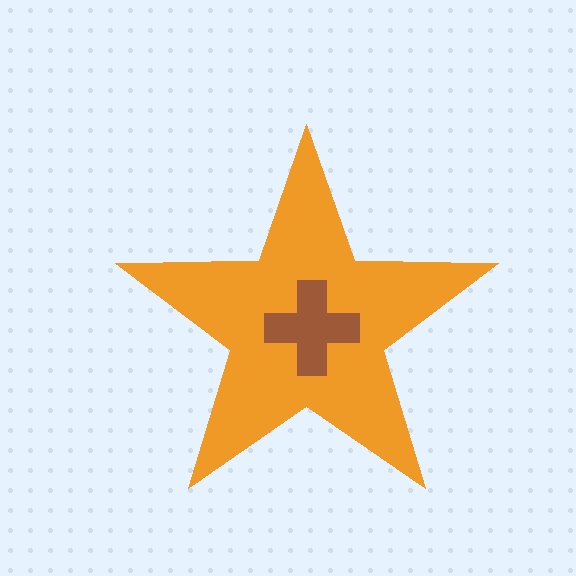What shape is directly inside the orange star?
The brown cross.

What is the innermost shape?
The brown cross.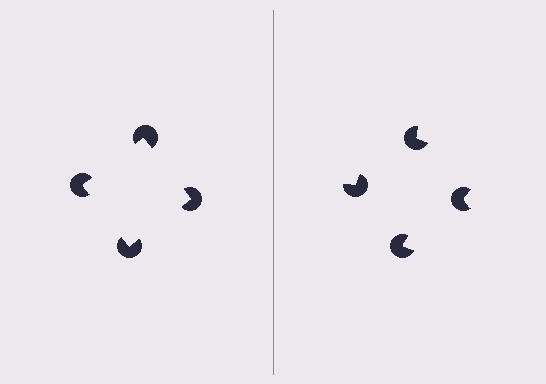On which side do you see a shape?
An illusory square appears on the left side. On the right side the wedge cuts are rotated, so no coherent shape forms.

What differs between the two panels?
The pac-man discs are positioned identically on both sides; only the wedge orientations differ. On the left they align to a square; on the right they are misaligned.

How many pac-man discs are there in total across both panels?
8 — 4 on each side.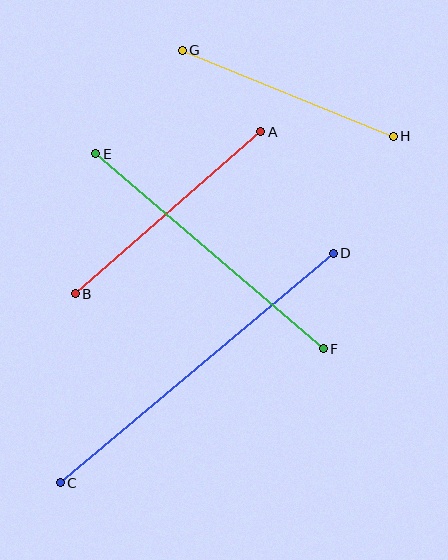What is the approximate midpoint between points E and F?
The midpoint is at approximately (209, 251) pixels.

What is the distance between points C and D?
The distance is approximately 356 pixels.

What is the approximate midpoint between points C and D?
The midpoint is at approximately (197, 368) pixels.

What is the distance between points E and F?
The distance is approximately 300 pixels.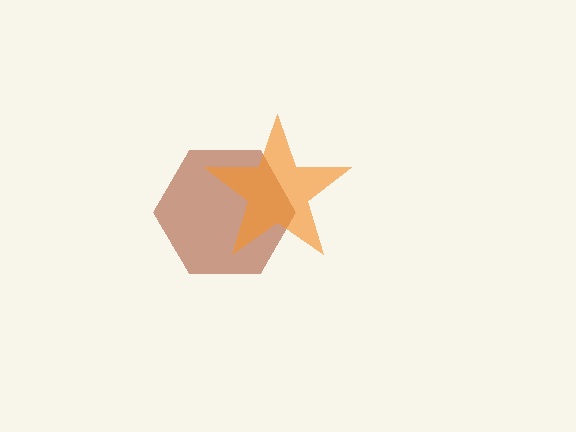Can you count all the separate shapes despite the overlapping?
Yes, there are 2 separate shapes.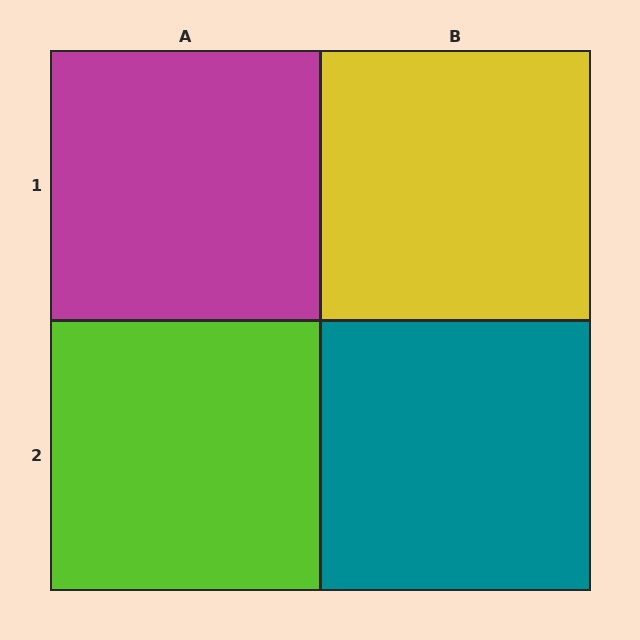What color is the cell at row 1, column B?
Yellow.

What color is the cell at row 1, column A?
Magenta.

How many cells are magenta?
1 cell is magenta.